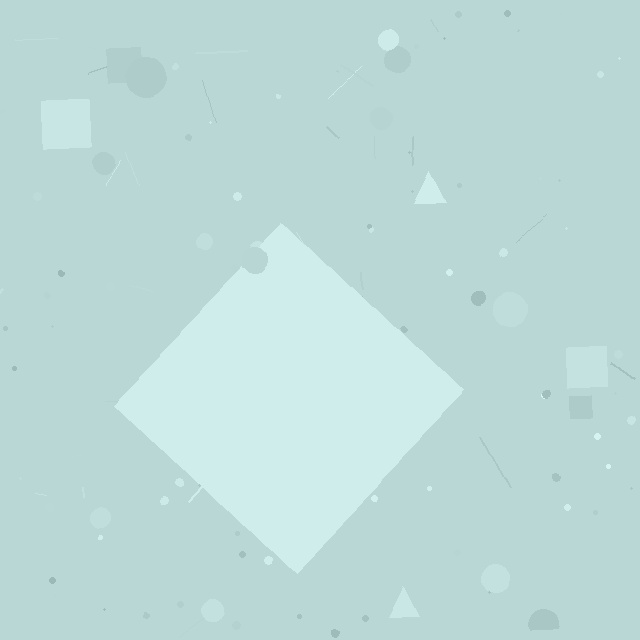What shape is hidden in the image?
A diamond is hidden in the image.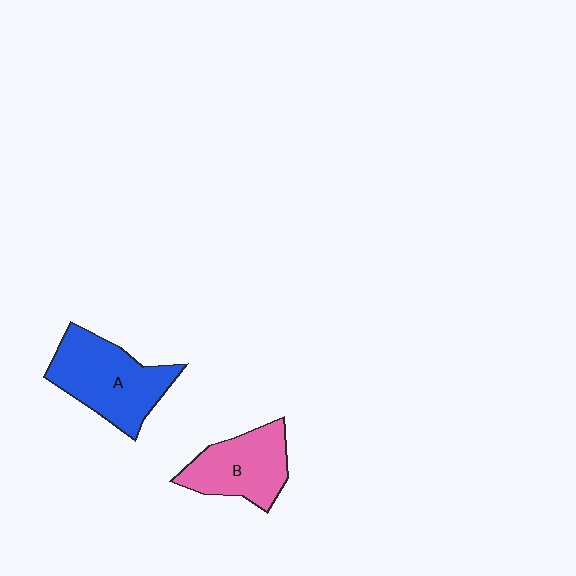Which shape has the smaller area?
Shape B (pink).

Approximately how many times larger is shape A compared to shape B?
Approximately 1.3 times.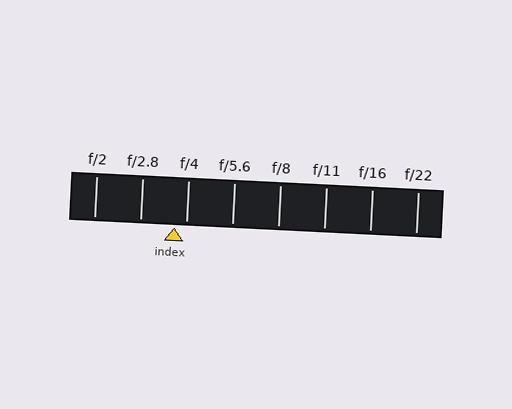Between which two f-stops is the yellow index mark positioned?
The index mark is between f/2.8 and f/4.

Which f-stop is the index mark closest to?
The index mark is closest to f/4.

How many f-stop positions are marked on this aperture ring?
There are 8 f-stop positions marked.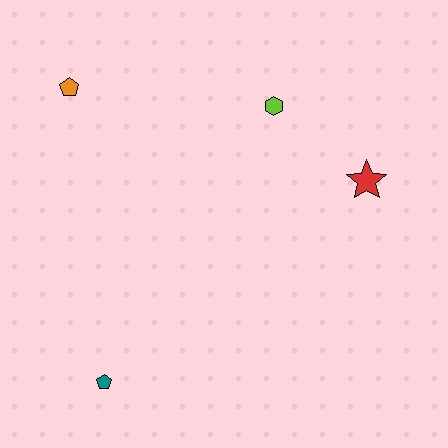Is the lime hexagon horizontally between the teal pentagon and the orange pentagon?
No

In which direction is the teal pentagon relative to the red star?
The teal pentagon is to the left of the red star.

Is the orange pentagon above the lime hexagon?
Yes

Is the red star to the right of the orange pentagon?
Yes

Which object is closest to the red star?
The lime hexagon is closest to the red star.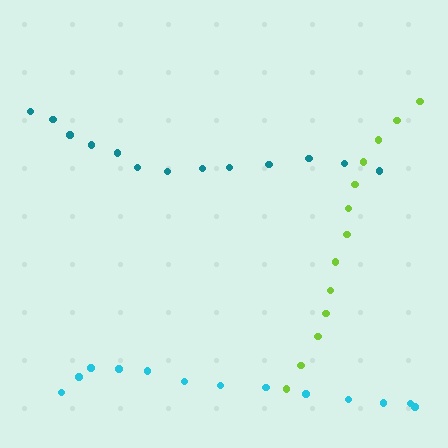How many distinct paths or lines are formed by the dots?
There are 3 distinct paths.